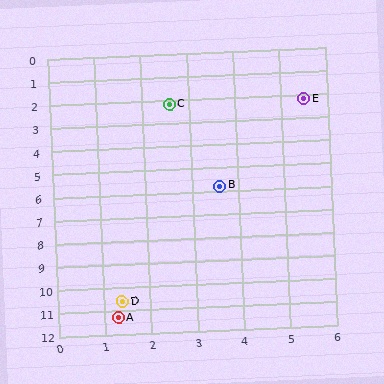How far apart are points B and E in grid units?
Points B and E are about 4.1 grid units apart.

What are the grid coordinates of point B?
Point B is at approximately (3.6, 5.8).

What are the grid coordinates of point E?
Point E is at approximately (5.5, 2.2).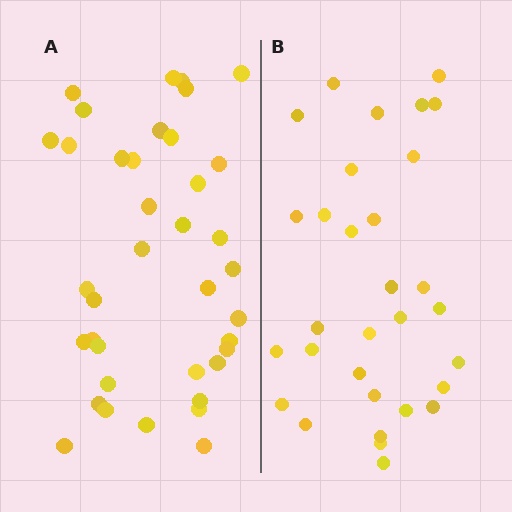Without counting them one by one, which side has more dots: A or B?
Region A (the left region) has more dots.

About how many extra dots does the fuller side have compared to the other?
Region A has roughly 8 or so more dots than region B.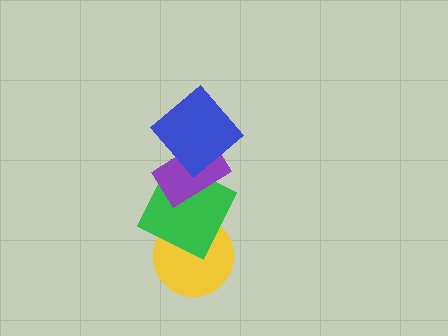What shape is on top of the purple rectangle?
The blue diamond is on top of the purple rectangle.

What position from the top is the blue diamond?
The blue diamond is 1st from the top.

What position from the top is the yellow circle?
The yellow circle is 4th from the top.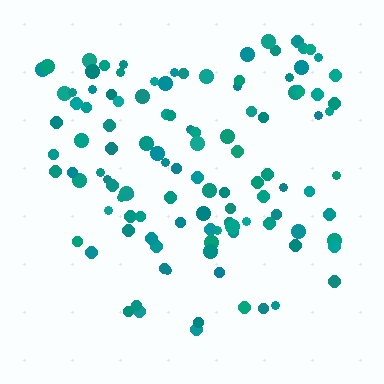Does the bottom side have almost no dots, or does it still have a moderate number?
Still a moderate number, just noticeably fewer than the top.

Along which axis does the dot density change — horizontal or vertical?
Vertical.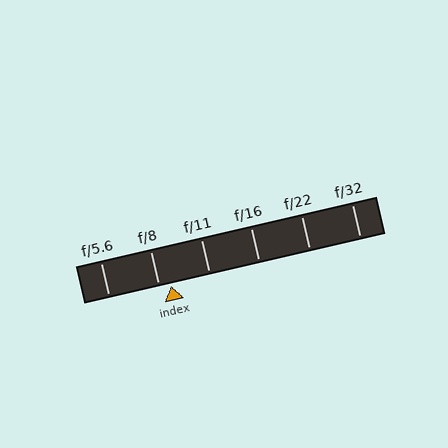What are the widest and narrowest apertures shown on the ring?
The widest aperture shown is f/5.6 and the narrowest is f/32.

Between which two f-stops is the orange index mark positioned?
The index mark is between f/8 and f/11.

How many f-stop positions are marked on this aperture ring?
There are 6 f-stop positions marked.